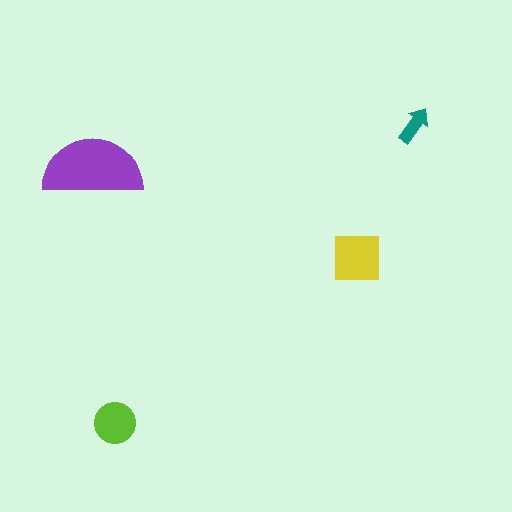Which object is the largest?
The purple semicircle.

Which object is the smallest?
The teal arrow.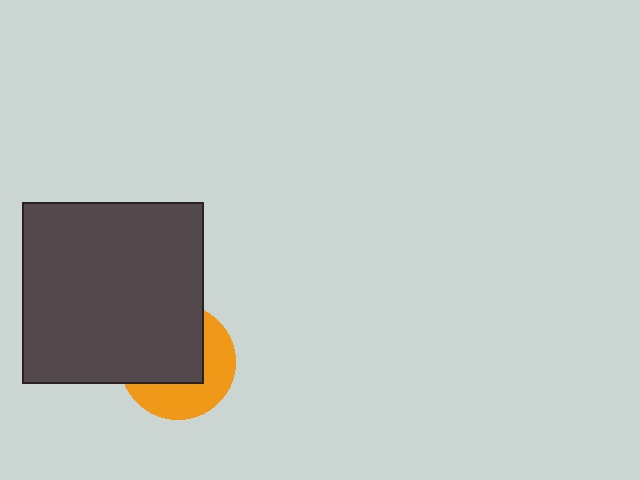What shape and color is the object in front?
The object in front is a dark gray square.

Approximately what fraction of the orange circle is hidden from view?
Roughly 55% of the orange circle is hidden behind the dark gray square.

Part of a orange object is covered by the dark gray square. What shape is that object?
It is a circle.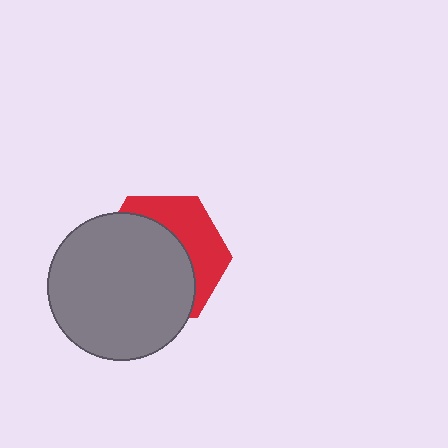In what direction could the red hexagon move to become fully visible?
The red hexagon could move toward the upper-right. That would shift it out from behind the gray circle entirely.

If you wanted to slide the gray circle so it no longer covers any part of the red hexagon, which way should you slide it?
Slide it toward the lower-left — that is the most direct way to separate the two shapes.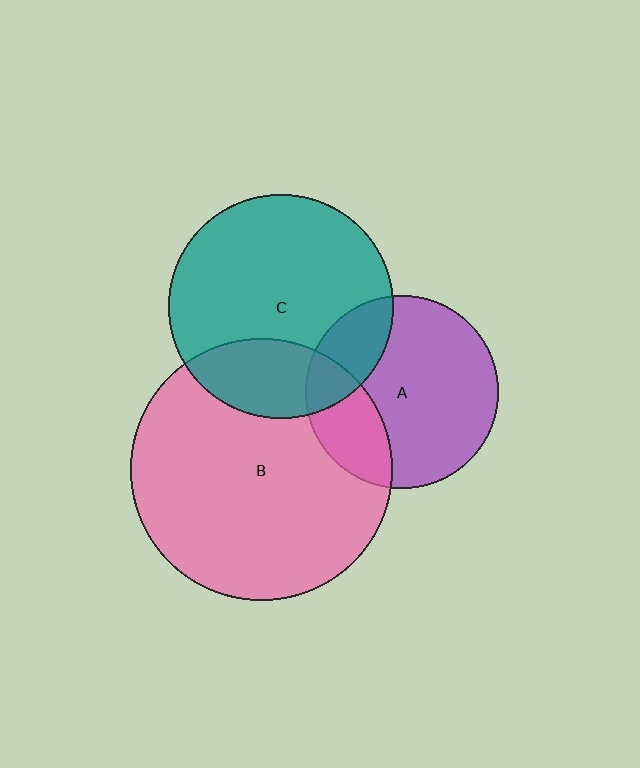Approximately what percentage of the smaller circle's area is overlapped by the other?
Approximately 25%.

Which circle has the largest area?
Circle B (pink).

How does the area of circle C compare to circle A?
Approximately 1.4 times.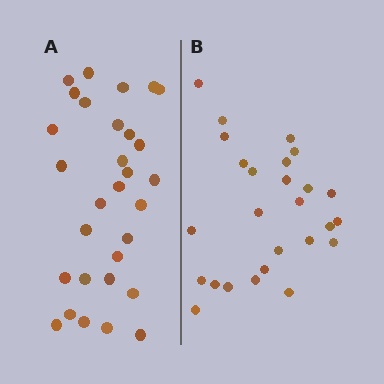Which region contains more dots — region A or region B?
Region A (the left region) has more dots.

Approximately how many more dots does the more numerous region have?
Region A has about 4 more dots than region B.